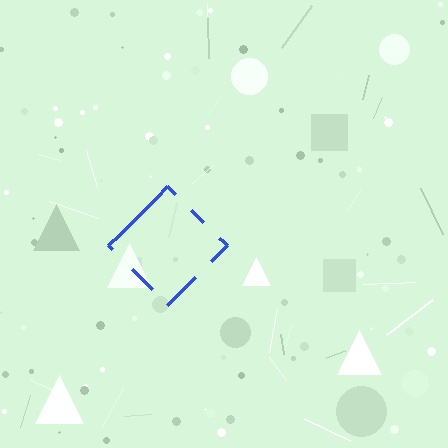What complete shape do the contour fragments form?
The contour fragments form a diamond.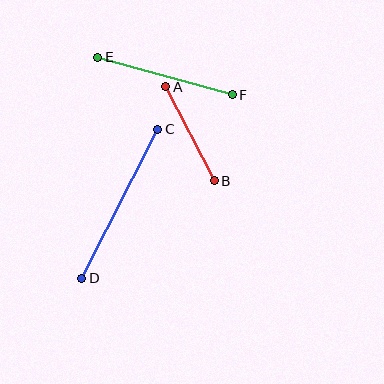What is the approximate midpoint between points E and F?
The midpoint is at approximately (165, 76) pixels.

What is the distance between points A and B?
The distance is approximately 106 pixels.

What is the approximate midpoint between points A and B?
The midpoint is at approximately (190, 134) pixels.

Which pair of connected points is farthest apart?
Points C and D are farthest apart.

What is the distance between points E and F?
The distance is approximately 140 pixels.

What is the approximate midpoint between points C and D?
The midpoint is at approximately (120, 204) pixels.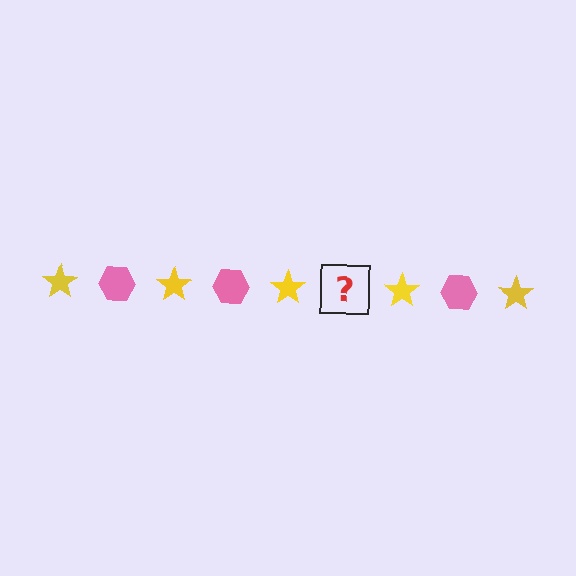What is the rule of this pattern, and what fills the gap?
The rule is that the pattern alternates between yellow star and pink hexagon. The gap should be filled with a pink hexagon.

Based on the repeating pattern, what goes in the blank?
The blank should be a pink hexagon.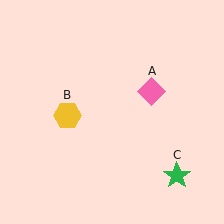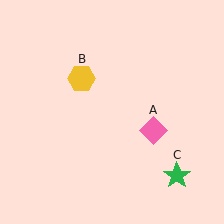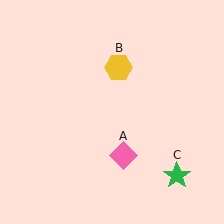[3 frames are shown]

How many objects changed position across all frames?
2 objects changed position: pink diamond (object A), yellow hexagon (object B).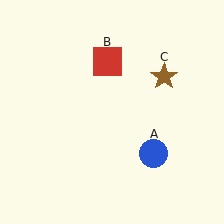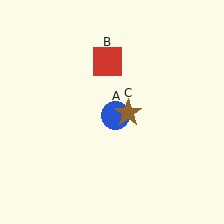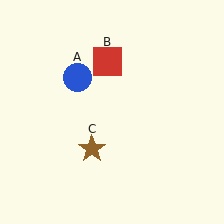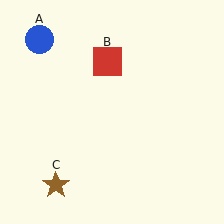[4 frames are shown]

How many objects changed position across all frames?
2 objects changed position: blue circle (object A), brown star (object C).